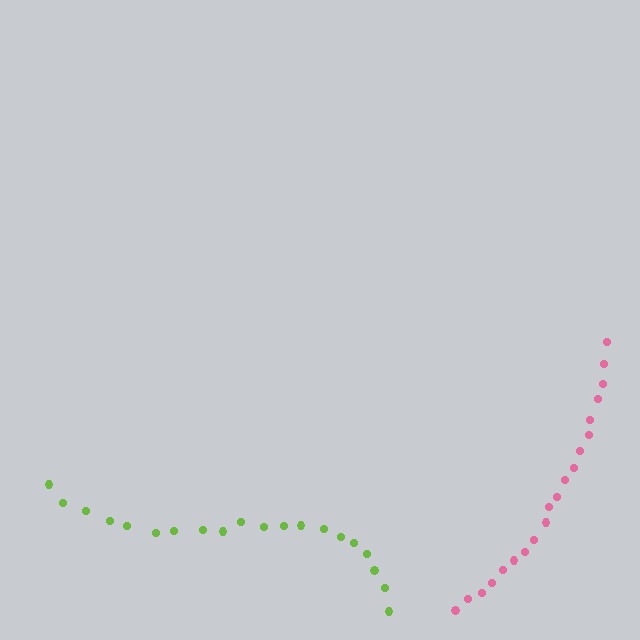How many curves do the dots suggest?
There are 2 distinct paths.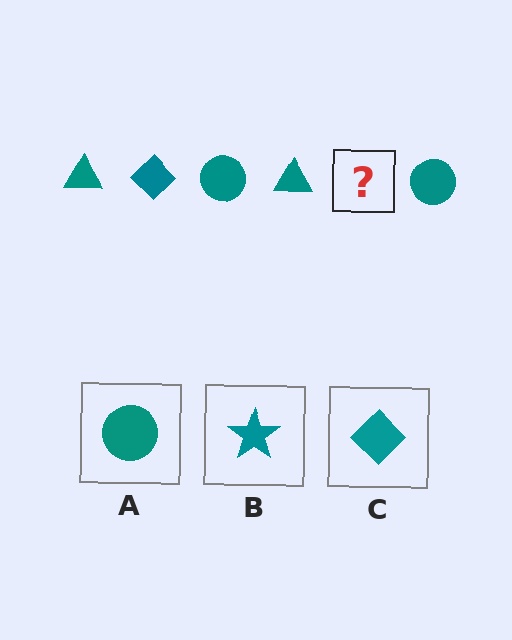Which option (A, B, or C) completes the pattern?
C.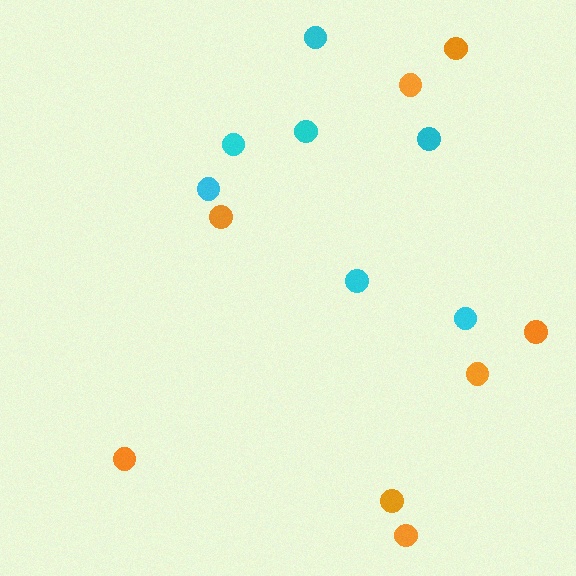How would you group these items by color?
There are 2 groups: one group of cyan circles (7) and one group of orange circles (8).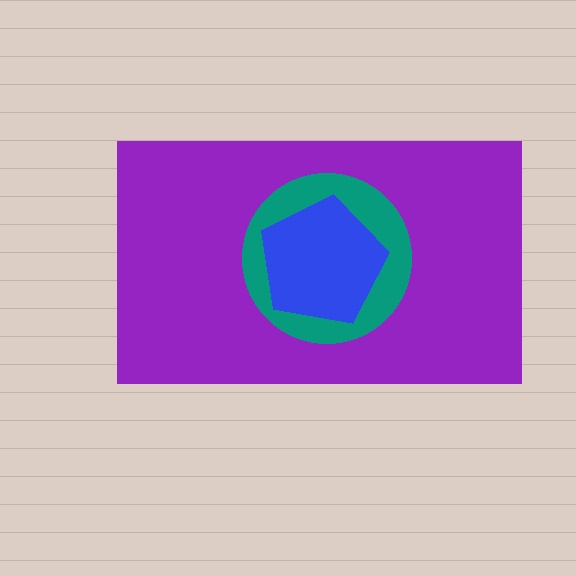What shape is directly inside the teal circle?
The blue pentagon.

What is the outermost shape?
The purple rectangle.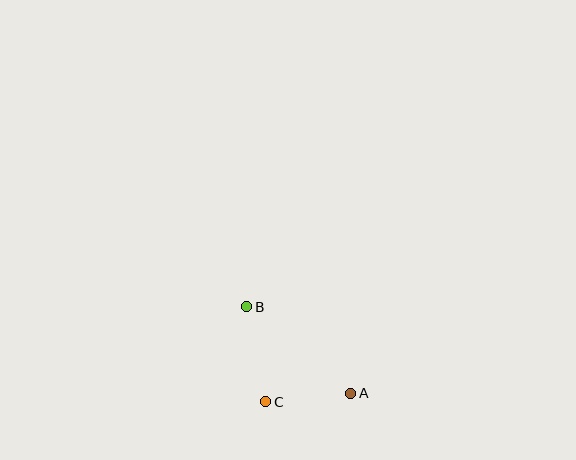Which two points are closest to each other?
Points A and C are closest to each other.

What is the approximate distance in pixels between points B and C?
The distance between B and C is approximately 97 pixels.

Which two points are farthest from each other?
Points A and B are farthest from each other.